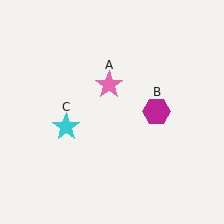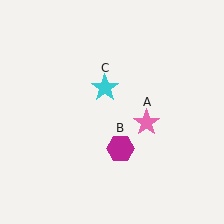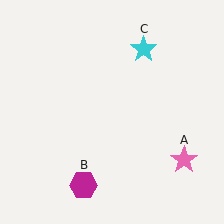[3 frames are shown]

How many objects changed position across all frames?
3 objects changed position: pink star (object A), magenta hexagon (object B), cyan star (object C).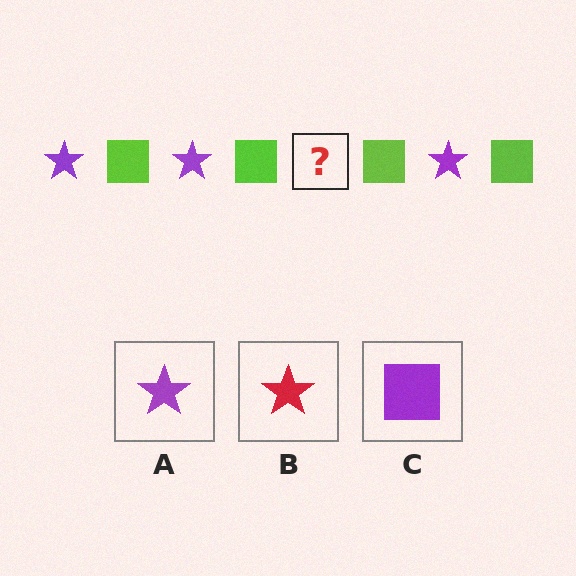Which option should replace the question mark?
Option A.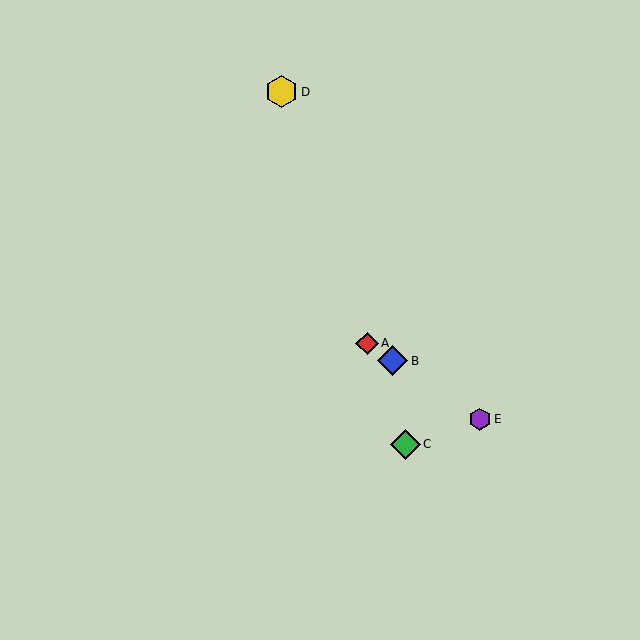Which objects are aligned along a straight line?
Objects A, B, E are aligned along a straight line.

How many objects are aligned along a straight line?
3 objects (A, B, E) are aligned along a straight line.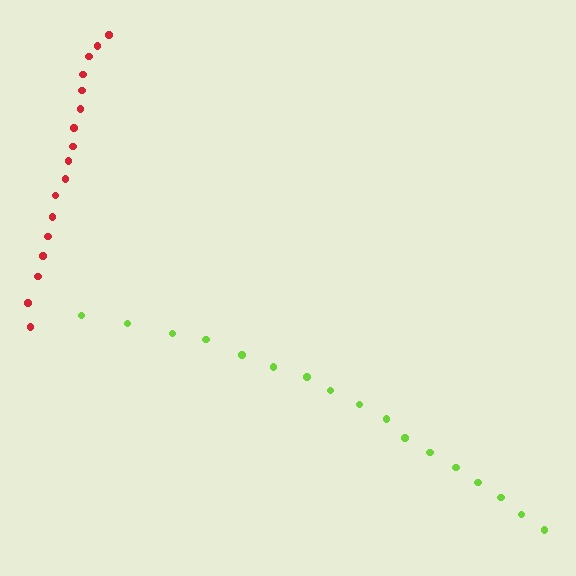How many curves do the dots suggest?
There are 2 distinct paths.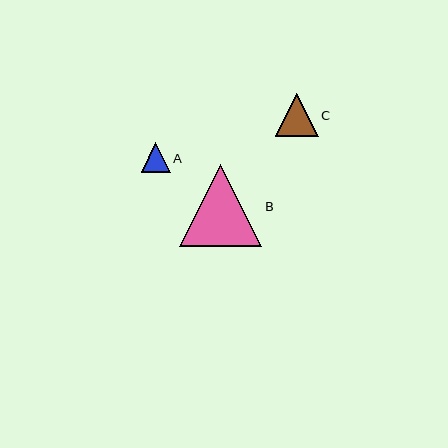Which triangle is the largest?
Triangle B is the largest with a size of approximately 82 pixels.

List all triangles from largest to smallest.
From largest to smallest: B, C, A.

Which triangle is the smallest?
Triangle A is the smallest with a size of approximately 29 pixels.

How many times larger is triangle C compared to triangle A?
Triangle C is approximately 1.5 times the size of triangle A.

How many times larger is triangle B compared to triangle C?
Triangle B is approximately 1.9 times the size of triangle C.